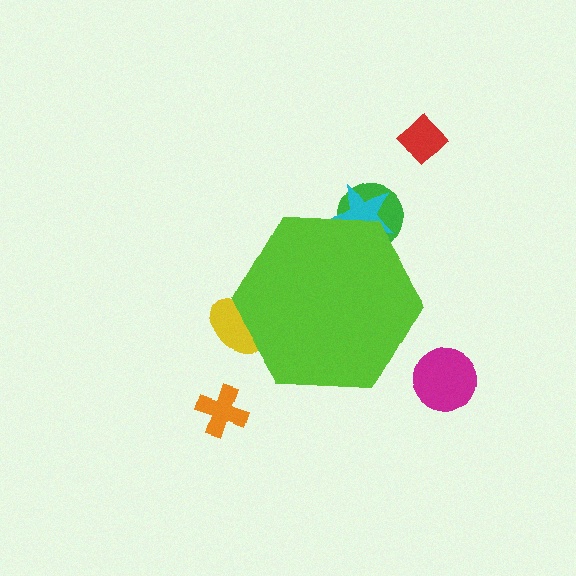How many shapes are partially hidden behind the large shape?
3 shapes are partially hidden.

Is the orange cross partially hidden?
No, the orange cross is fully visible.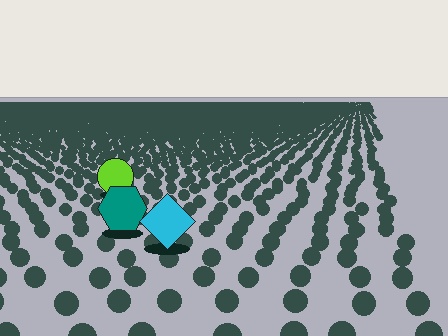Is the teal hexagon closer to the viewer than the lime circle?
Yes. The teal hexagon is closer — you can tell from the texture gradient: the ground texture is coarser near it.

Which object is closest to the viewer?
The cyan diamond is closest. The texture marks near it are larger and more spread out.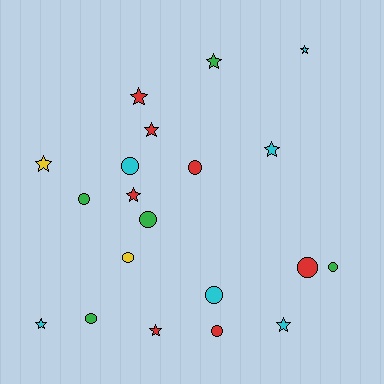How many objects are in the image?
There are 20 objects.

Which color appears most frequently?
Red, with 7 objects.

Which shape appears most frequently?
Circle, with 10 objects.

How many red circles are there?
There are 3 red circles.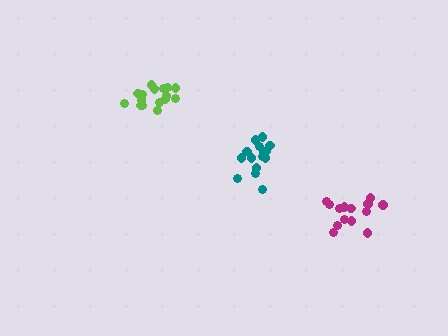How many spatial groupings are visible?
There are 3 spatial groupings.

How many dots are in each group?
Group 1: 15 dots, Group 2: 16 dots, Group 3: 14 dots (45 total).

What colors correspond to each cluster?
The clusters are colored: teal, lime, magenta.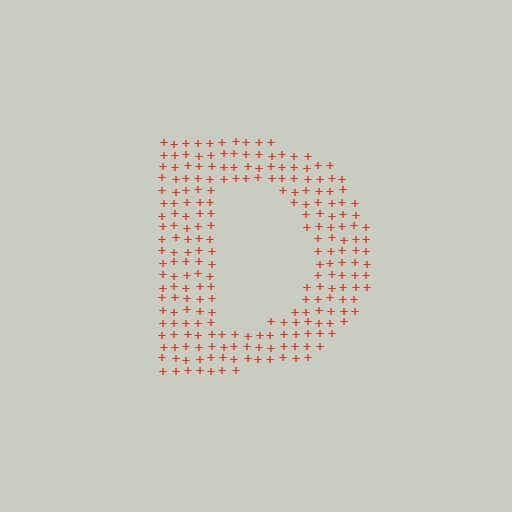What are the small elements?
The small elements are plus signs.